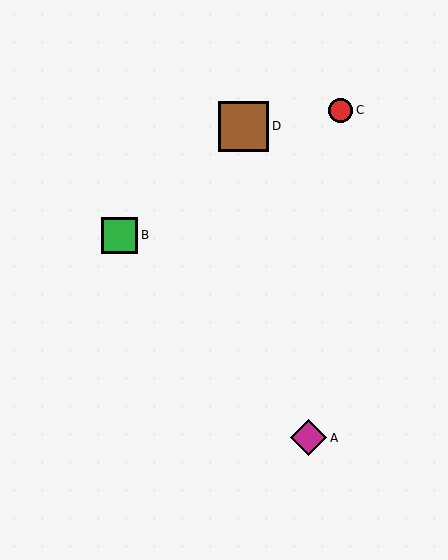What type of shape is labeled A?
Shape A is a magenta diamond.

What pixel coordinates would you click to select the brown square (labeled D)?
Click at (244, 126) to select the brown square D.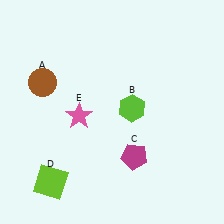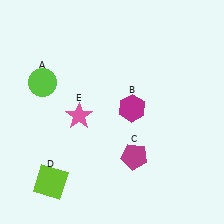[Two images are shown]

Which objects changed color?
A changed from brown to lime. B changed from lime to magenta.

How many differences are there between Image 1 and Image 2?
There are 2 differences between the two images.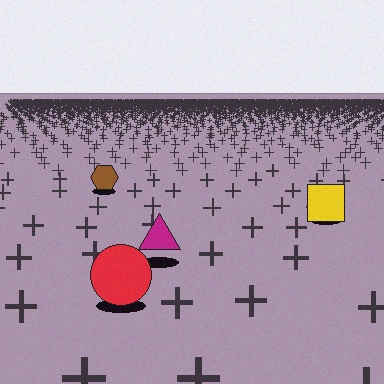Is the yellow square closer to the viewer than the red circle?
No. The red circle is closer — you can tell from the texture gradient: the ground texture is coarser near it.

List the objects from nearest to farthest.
From nearest to farthest: the red circle, the magenta triangle, the yellow square, the brown hexagon.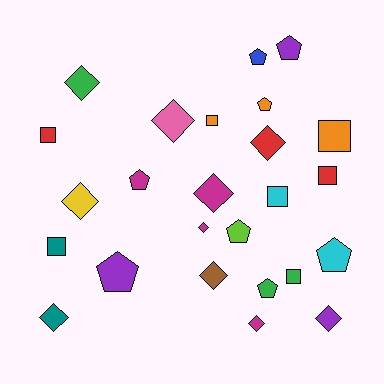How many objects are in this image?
There are 25 objects.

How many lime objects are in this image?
There is 1 lime object.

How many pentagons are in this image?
There are 8 pentagons.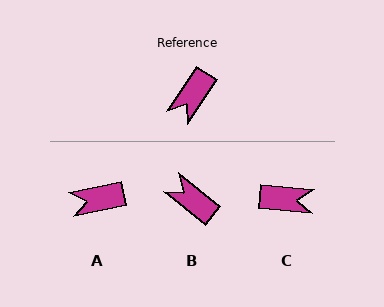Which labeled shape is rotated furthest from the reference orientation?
C, about 118 degrees away.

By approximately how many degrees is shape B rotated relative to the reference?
Approximately 95 degrees clockwise.